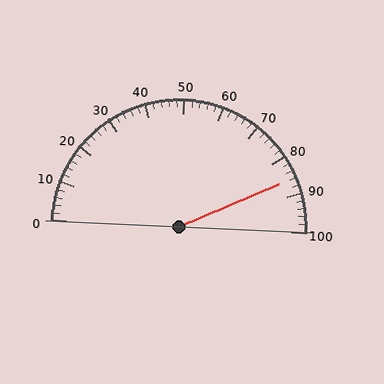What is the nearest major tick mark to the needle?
The nearest major tick mark is 90.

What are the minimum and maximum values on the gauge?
The gauge ranges from 0 to 100.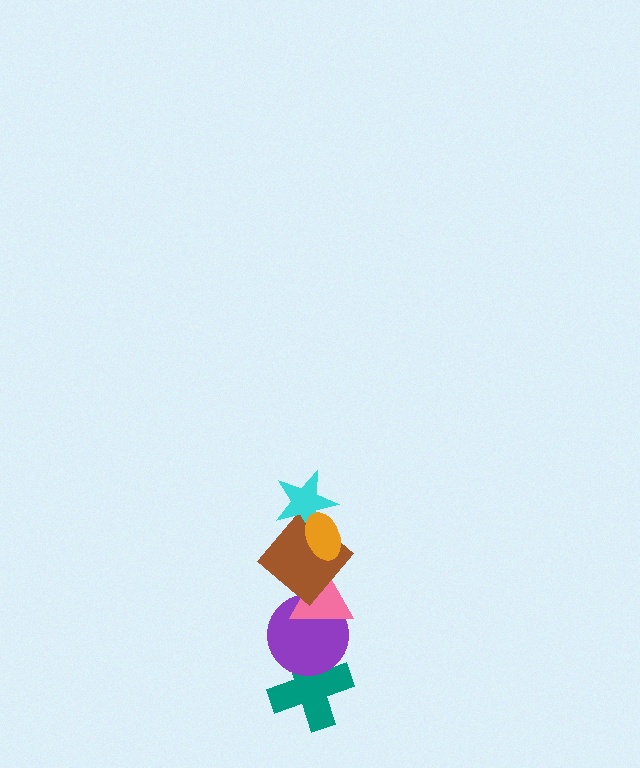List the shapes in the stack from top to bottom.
From top to bottom: the orange ellipse, the cyan star, the brown diamond, the pink triangle, the purple circle, the teal cross.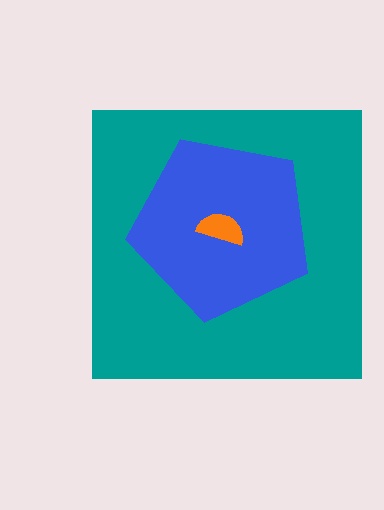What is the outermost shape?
The teal square.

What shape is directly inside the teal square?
The blue pentagon.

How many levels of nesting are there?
3.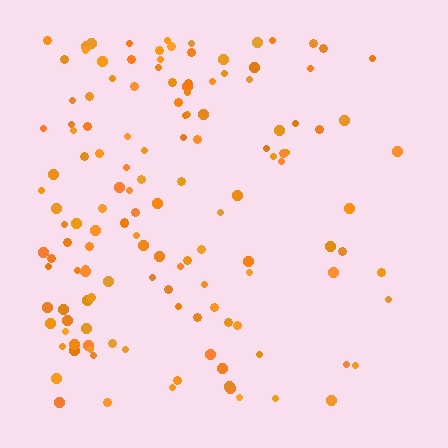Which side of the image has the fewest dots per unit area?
The right.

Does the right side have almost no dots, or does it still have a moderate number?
Still a moderate number, just noticeably fewer than the left.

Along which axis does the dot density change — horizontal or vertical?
Horizontal.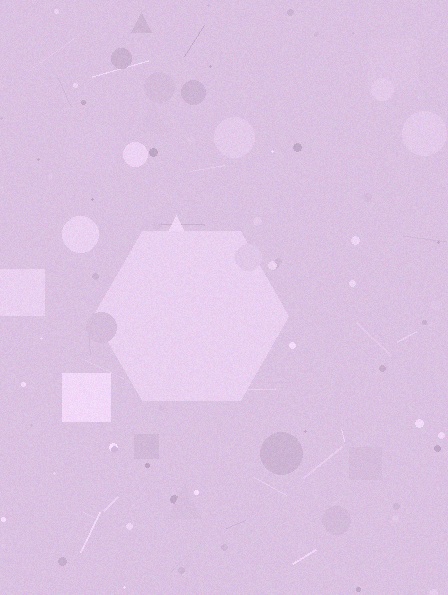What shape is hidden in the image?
A hexagon is hidden in the image.